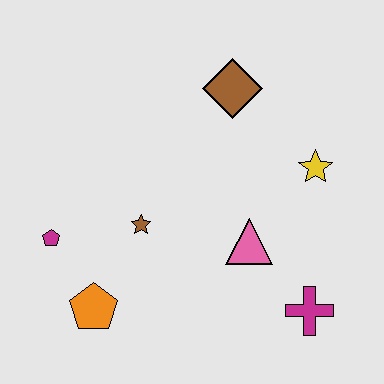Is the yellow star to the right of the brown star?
Yes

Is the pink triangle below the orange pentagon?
No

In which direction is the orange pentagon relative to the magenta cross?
The orange pentagon is to the left of the magenta cross.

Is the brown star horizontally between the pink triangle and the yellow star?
No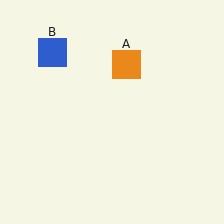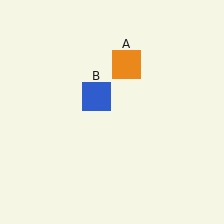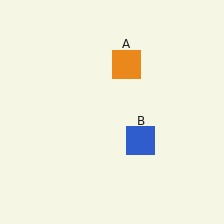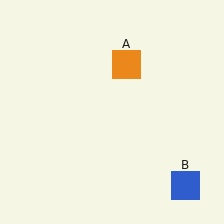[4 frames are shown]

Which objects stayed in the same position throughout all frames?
Orange square (object A) remained stationary.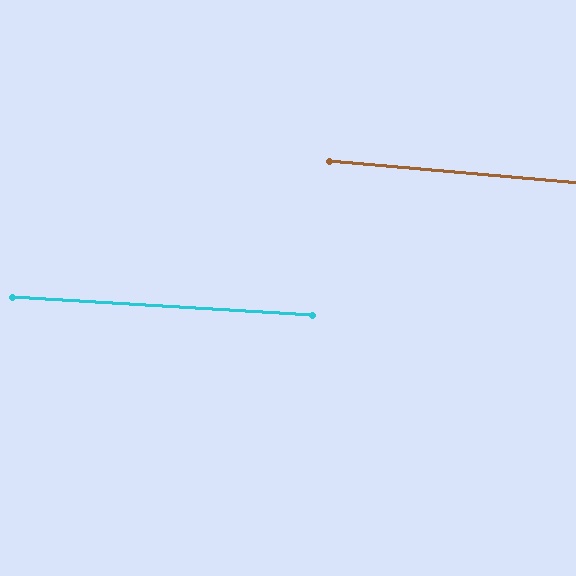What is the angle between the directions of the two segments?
Approximately 2 degrees.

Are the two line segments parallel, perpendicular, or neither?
Parallel — their directions differ by only 1.6°.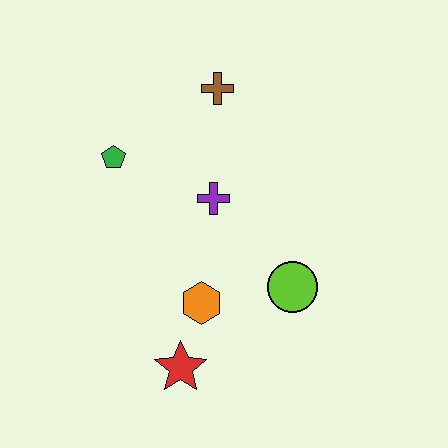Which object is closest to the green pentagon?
The purple cross is closest to the green pentagon.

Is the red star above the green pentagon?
No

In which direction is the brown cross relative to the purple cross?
The brown cross is above the purple cross.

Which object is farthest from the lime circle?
The green pentagon is farthest from the lime circle.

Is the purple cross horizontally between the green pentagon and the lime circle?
Yes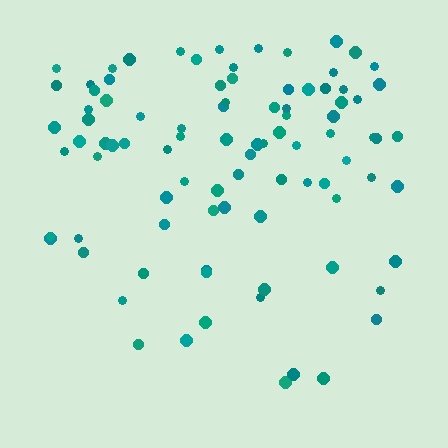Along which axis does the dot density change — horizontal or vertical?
Vertical.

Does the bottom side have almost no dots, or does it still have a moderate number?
Still a moderate number, just noticeably fewer than the top.